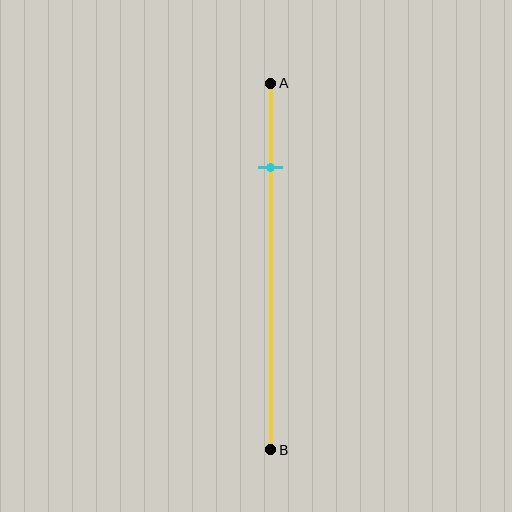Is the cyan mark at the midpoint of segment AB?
No, the mark is at about 25% from A, not at the 50% midpoint.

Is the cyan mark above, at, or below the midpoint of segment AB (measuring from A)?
The cyan mark is above the midpoint of segment AB.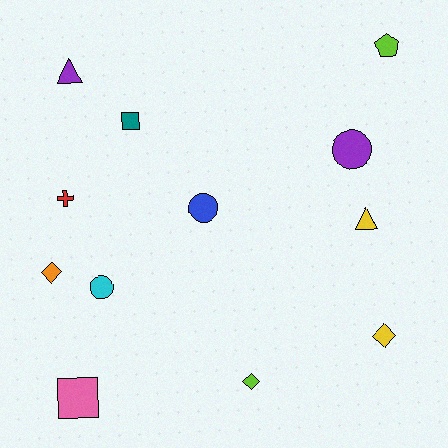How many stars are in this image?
There are no stars.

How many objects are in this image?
There are 12 objects.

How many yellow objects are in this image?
There are 2 yellow objects.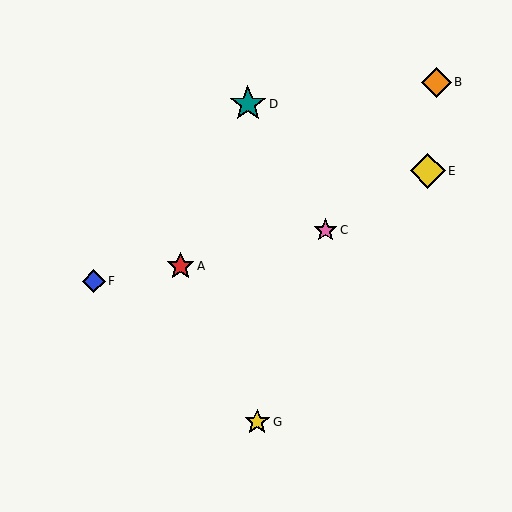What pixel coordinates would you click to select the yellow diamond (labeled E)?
Click at (428, 171) to select the yellow diamond E.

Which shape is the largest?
The teal star (labeled D) is the largest.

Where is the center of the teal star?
The center of the teal star is at (248, 104).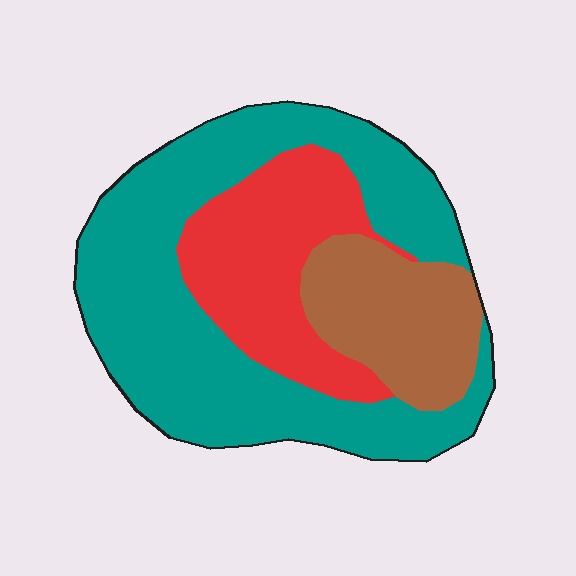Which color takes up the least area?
Brown, at roughly 20%.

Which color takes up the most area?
Teal, at roughly 55%.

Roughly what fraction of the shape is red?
Red takes up about one quarter (1/4) of the shape.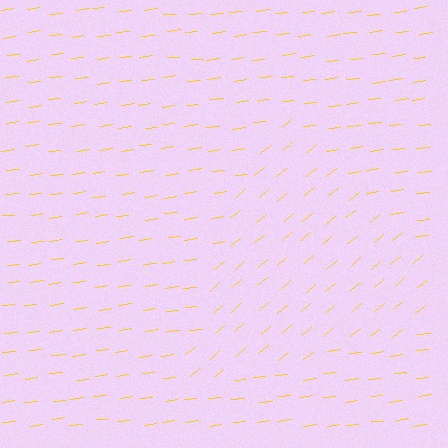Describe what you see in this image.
The image is filled with small yellow line segments. A triangle region in the image has lines oriented differently from the surrounding lines, creating a visible texture boundary.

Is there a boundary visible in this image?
Yes, there is a texture boundary formed by a change in line orientation.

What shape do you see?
I see a triangle.